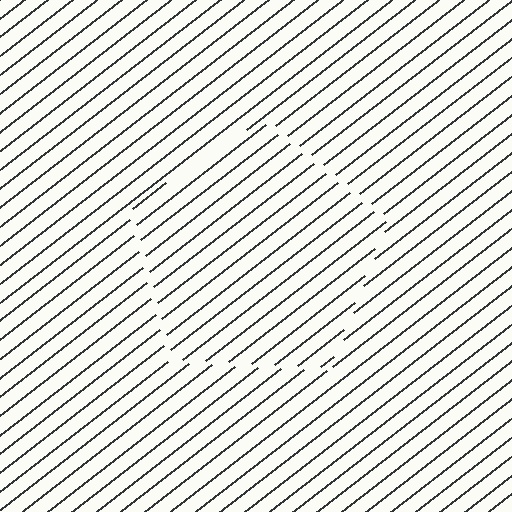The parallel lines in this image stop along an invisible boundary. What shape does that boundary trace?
An illusory pentagon. The interior of the shape contains the same grating, shifted by half a period — the contour is defined by the phase discontinuity where line-ends from the inner and outer gratings abut.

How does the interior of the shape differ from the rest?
The interior of the shape contains the same grating, shifted by half a period — the contour is defined by the phase discontinuity where line-ends from the inner and outer gratings abut.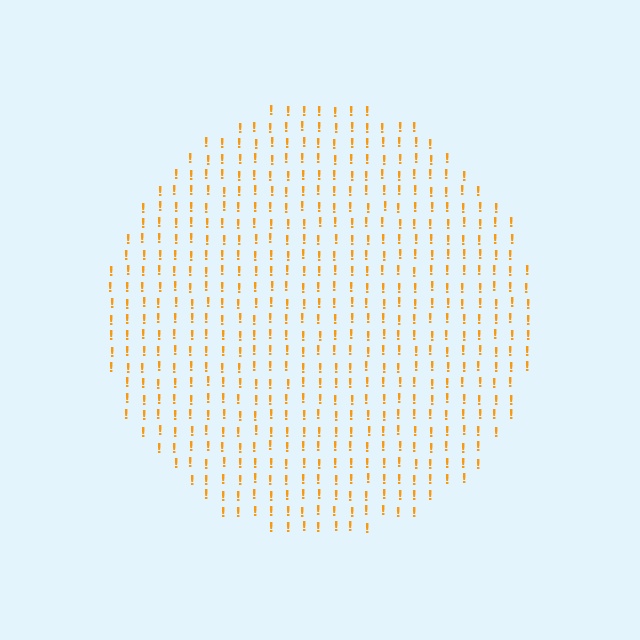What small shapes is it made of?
It is made of small exclamation marks.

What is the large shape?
The large shape is a circle.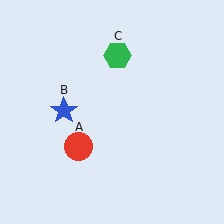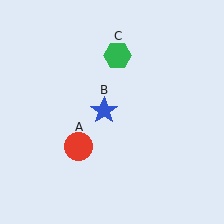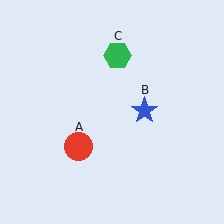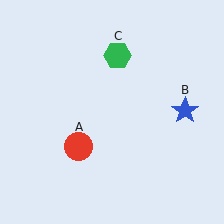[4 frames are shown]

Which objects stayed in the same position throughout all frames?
Red circle (object A) and green hexagon (object C) remained stationary.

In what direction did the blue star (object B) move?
The blue star (object B) moved right.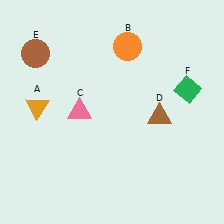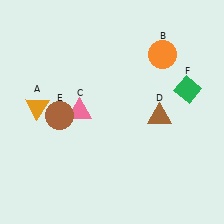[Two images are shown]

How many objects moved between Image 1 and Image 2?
2 objects moved between the two images.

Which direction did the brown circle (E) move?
The brown circle (E) moved down.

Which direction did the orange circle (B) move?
The orange circle (B) moved right.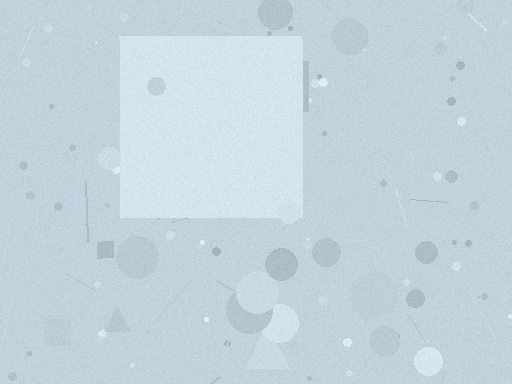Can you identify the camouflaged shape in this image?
The camouflaged shape is a square.